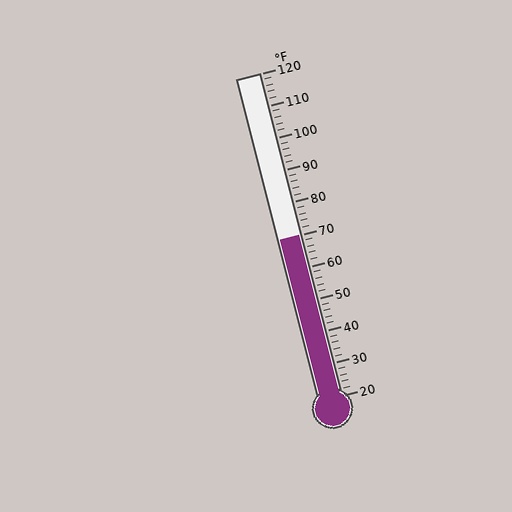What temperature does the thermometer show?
The thermometer shows approximately 70°F.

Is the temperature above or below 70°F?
The temperature is at 70°F.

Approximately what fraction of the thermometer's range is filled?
The thermometer is filled to approximately 50% of its range.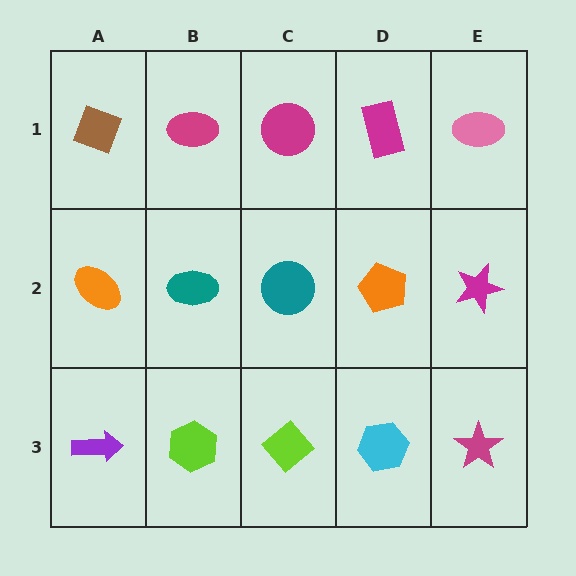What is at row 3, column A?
A purple arrow.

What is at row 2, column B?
A teal ellipse.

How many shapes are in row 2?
5 shapes.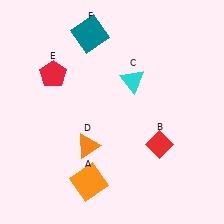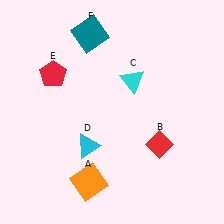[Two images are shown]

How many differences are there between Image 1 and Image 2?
There is 1 difference between the two images.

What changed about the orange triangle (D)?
In Image 1, D is orange. In Image 2, it changed to cyan.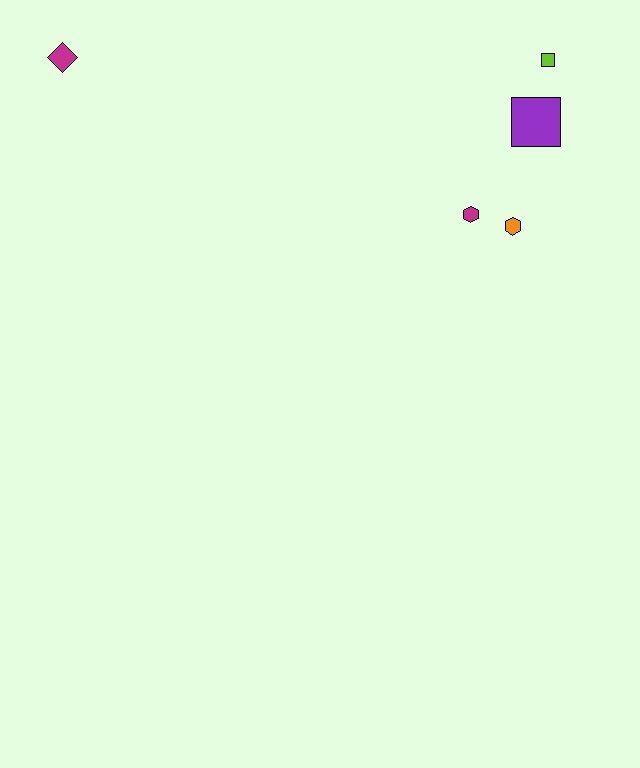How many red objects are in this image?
There are no red objects.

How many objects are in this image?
There are 5 objects.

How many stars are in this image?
There are no stars.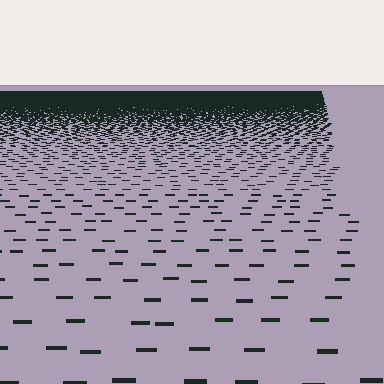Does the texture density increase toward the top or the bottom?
Density increases toward the top.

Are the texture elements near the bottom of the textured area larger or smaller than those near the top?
Larger. Near the bottom, elements are closer to the viewer and appear at a bigger on-screen size.